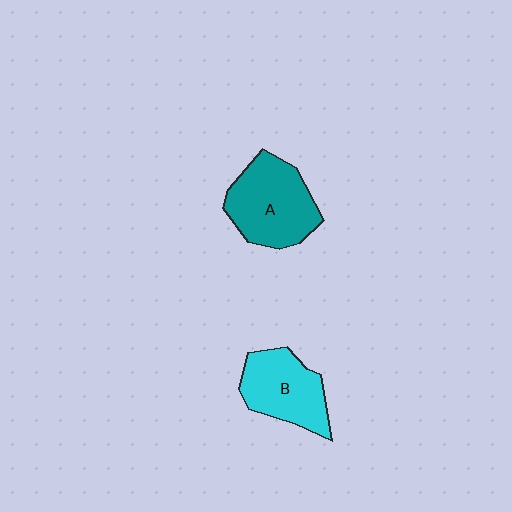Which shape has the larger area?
Shape A (teal).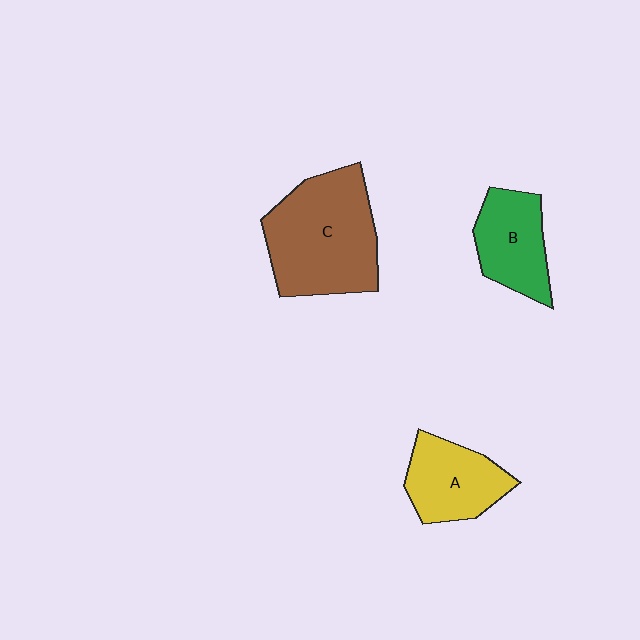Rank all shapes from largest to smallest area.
From largest to smallest: C (brown), A (yellow), B (green).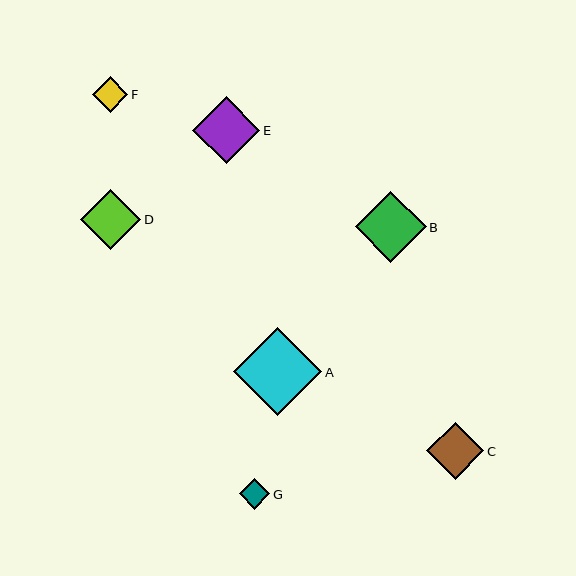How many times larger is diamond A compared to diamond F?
Diamond A is approximately 2.5 times the size of diamond F.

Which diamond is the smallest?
Diamond G is the smallest with a size of approximately 30 pixels.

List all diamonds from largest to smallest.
From largest to smallest: A, B, E, D, C, F, G.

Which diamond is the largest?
Diamond A is the largest with a size of approximately 88 pixels.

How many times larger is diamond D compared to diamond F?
Diamond D is approximately 1.7 times the size of diamond F.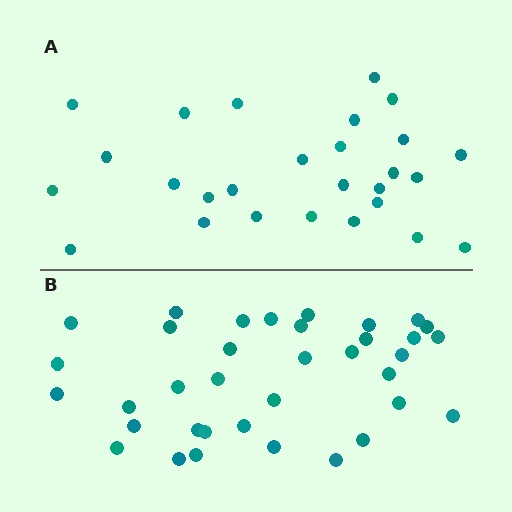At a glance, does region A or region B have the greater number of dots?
Region B (the bottom region) has more dots.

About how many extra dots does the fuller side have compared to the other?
Region B has roughly 8 or so more dots than region A.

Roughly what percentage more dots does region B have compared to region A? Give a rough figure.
About 35% more.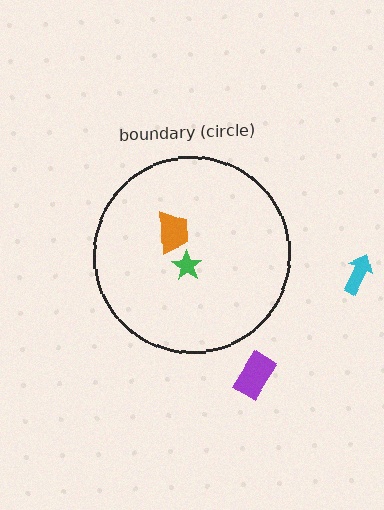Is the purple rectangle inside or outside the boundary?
Outside.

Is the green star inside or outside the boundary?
Inside.